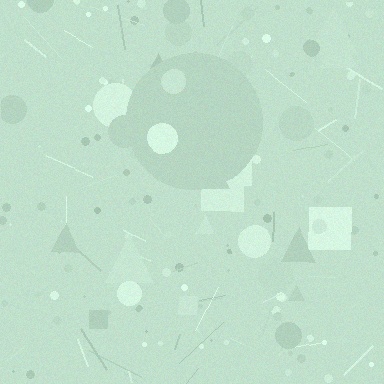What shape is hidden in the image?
A circle is hidden in the image.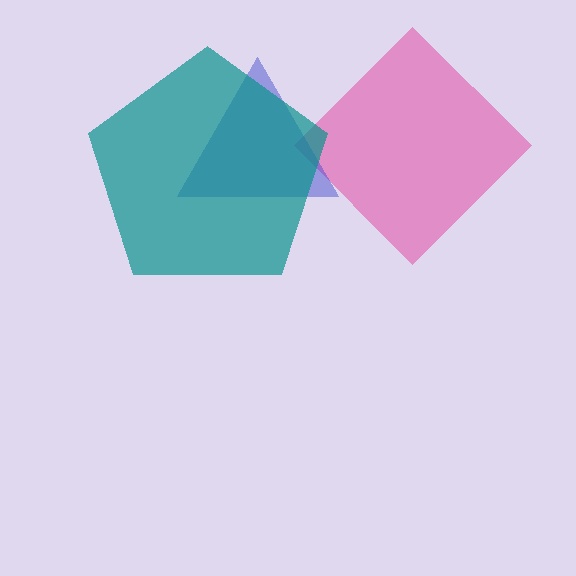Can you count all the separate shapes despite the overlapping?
Yes, there are 3 separate shapes.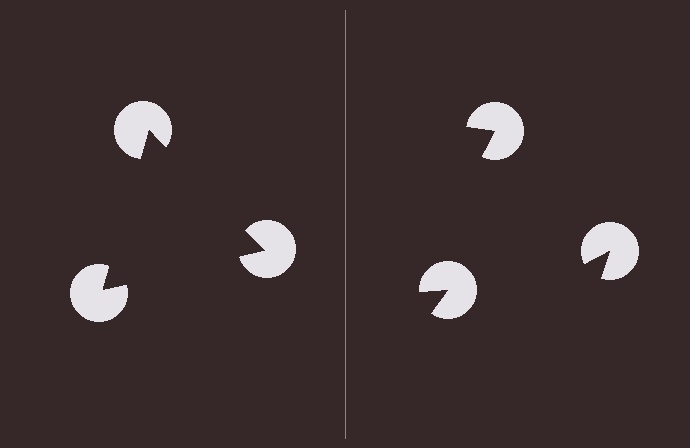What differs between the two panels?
The pac-man discs are positioned identically on both sides; only the wedge orientations differ. On the left they align to a triangle; on the right they are misaligned.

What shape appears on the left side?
An illusory triangle.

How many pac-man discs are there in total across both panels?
6 — 3 on each side.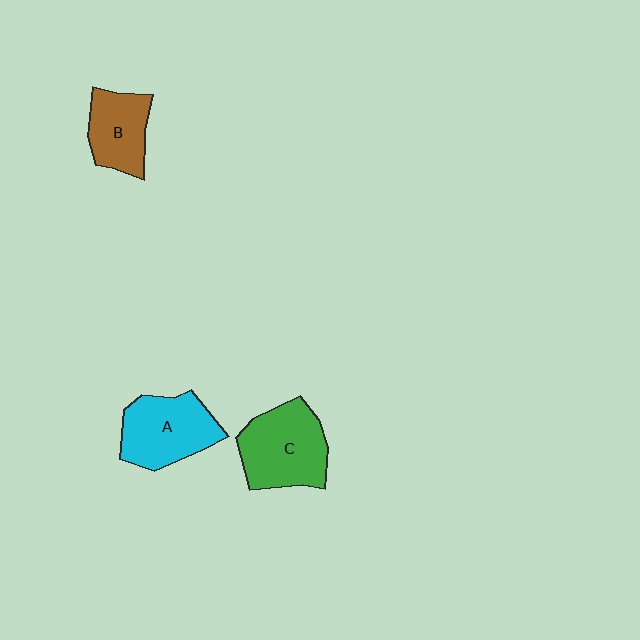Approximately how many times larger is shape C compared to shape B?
Approximately 1.4 times.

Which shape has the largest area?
Shape C (green).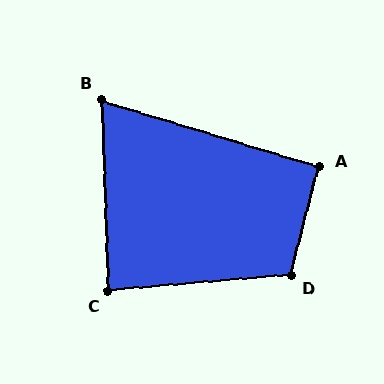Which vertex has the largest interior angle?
D, at approximately 109 degrees.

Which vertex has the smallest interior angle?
B, at approximately 71 degrees.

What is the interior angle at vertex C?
Approximately 87 degrees (approximately right).